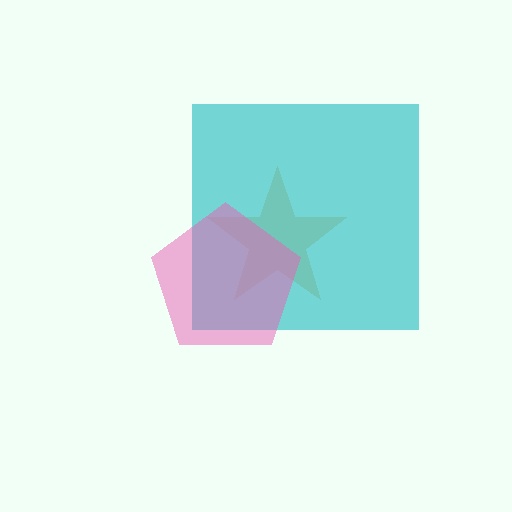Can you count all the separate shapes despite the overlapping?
Yes, there are 3 separate shapes.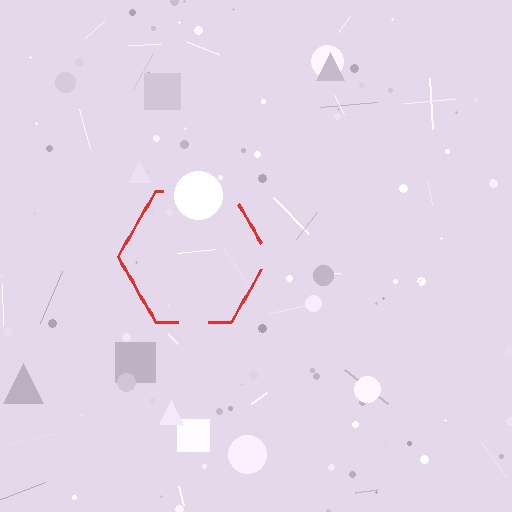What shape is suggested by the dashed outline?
The dashed outline suggests a hexagon.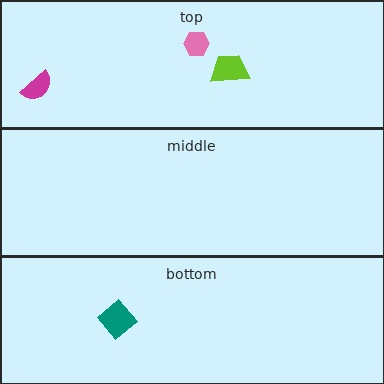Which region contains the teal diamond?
The bottom region.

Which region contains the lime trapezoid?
The top region.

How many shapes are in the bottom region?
1.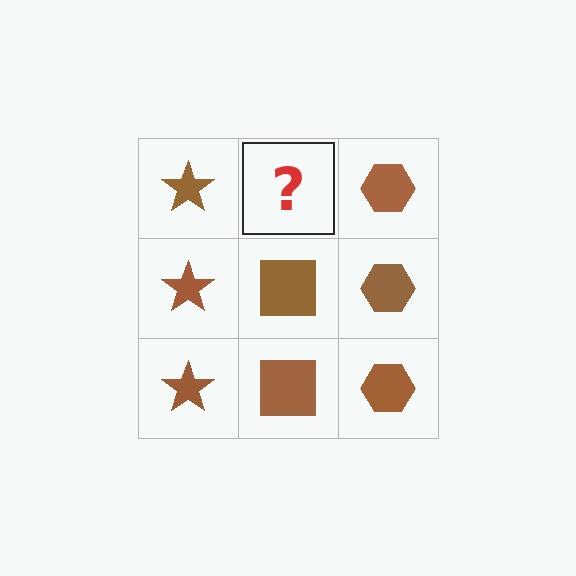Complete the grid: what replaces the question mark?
The question mark should be replaced with a brown square.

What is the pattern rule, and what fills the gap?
The rule is that each column has a consistent shape. The gap should be filled with a brown square.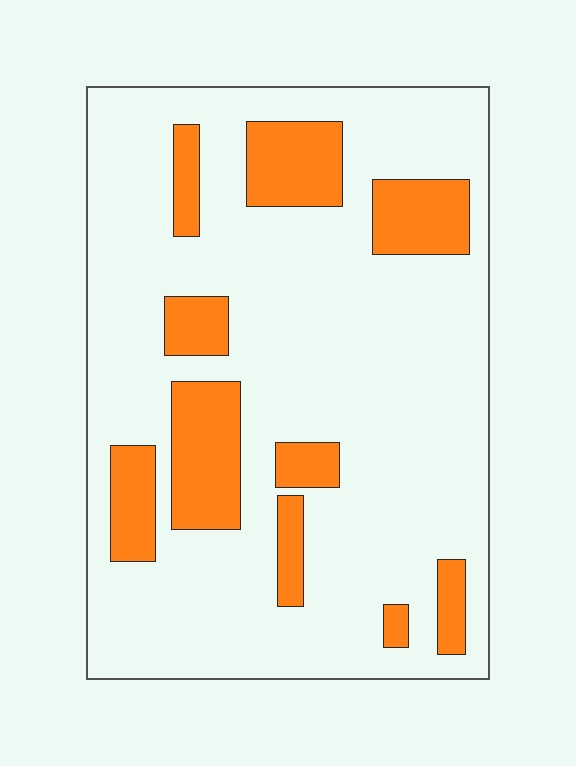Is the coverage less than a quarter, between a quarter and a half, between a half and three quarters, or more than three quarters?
Less than a quarter.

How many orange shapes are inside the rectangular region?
10.